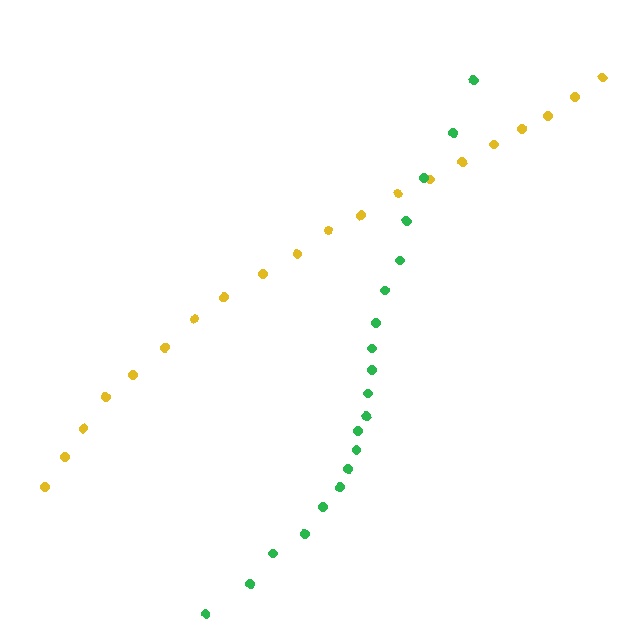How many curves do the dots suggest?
There are 2 distinct paths.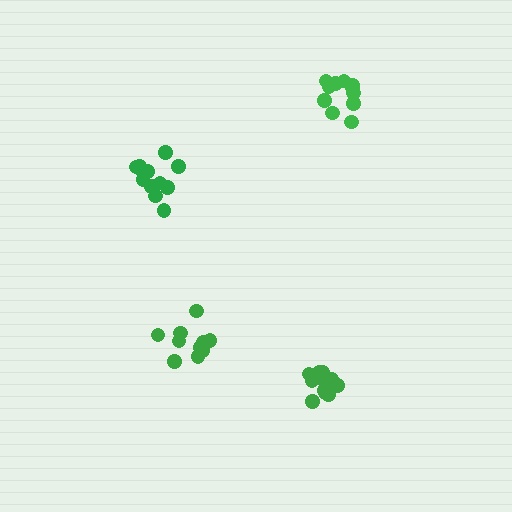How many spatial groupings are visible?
There are 4 spatial groupings.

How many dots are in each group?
Group 1: 12 dots, Group 2: 12 dots, Group 3: 11 dots, Group 4: 12 dots (47 total).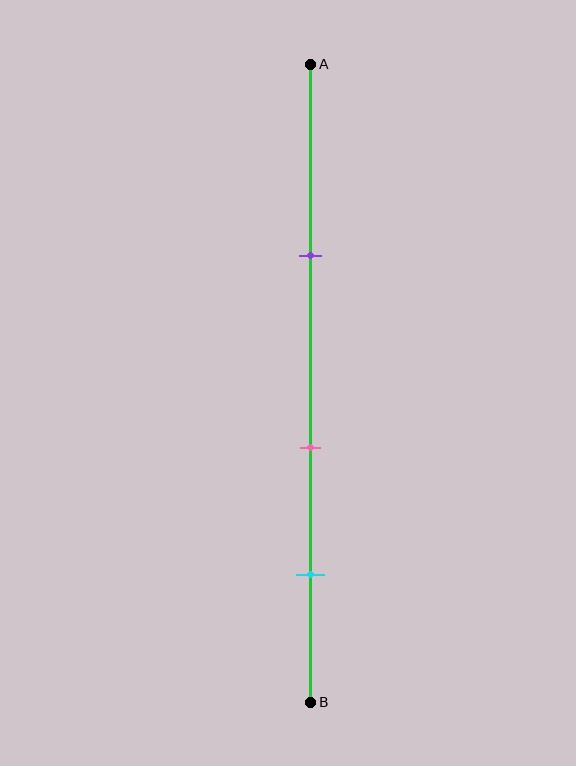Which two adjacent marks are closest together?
The pink and cyan marks are the closest adjacent pair.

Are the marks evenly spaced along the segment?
Yes, the marks are approximately evenly spaced.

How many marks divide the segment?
There are 3 marks dividing the segment.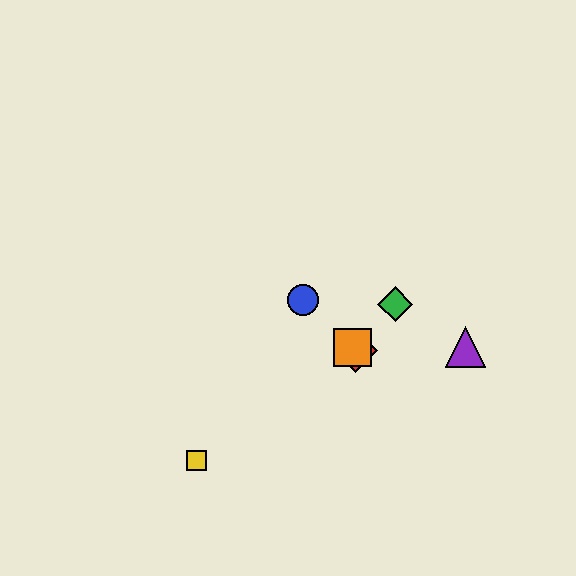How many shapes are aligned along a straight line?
3 shapes (the red diamond, the blue circle, the orange square) are aligned along a straight line.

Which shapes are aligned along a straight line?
The red diamond, the blue circle, the orange square are aligned along a straight line.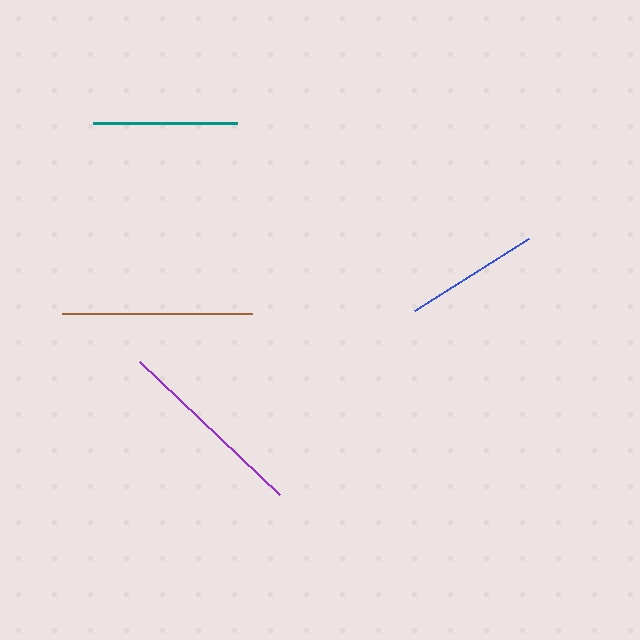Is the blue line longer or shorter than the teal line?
The teal line is longer than the blue line.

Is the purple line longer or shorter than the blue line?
The purple line is longer than the blue line.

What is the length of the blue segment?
The blue segment is approximately 135 pixels long.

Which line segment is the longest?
The purple line is the longest at approximately 193 pixels.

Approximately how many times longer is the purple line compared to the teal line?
The purple line is approximately 1.3 times the length of the teal line.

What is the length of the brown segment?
The brown segment is approximately 190 pixels long.